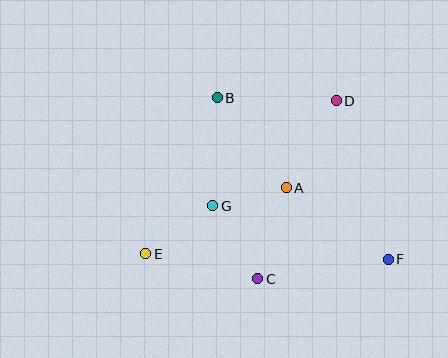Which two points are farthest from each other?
Points D and E are farthest from each other.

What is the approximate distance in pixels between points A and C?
The distance between A and C is approximately 95 pixels.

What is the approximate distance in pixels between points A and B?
The distance between A and B is approximately 114 pixels.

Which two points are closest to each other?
Points A and G are closest to each other.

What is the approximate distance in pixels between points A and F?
The distance between A and F is approximately 124 pixels.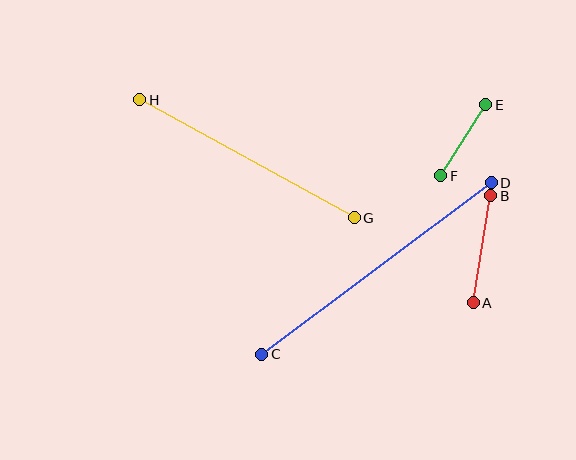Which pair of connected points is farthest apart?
Points C and D are farthest apart.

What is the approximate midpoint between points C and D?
The midpoint is at approximately (376, 269) pixels.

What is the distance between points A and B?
The distance is approximately 109 pixels.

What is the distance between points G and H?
The distance is approximately 245 pixels.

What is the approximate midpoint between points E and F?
The midpoint is at approximately (463, 140) pixels.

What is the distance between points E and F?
The distance is approximately 84 pixels.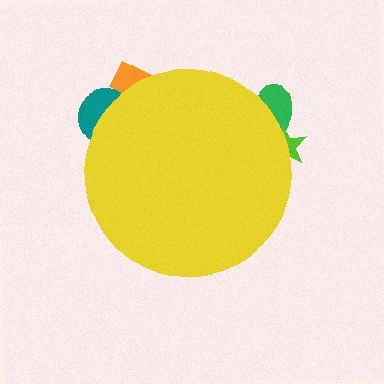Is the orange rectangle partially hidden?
Yes, the orange rectangle is partially hidden behind the yellow circle.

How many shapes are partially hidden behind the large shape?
4 shapes are partially hidden.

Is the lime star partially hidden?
Yes, the lime star is partially hidden behind the yellow circle.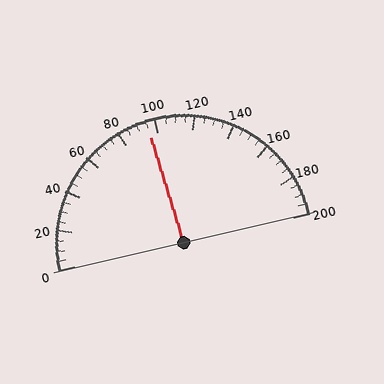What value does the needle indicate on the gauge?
The needle indicates approximately 95.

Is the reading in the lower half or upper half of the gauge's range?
The reading is in the lower half of the range (0 to 200).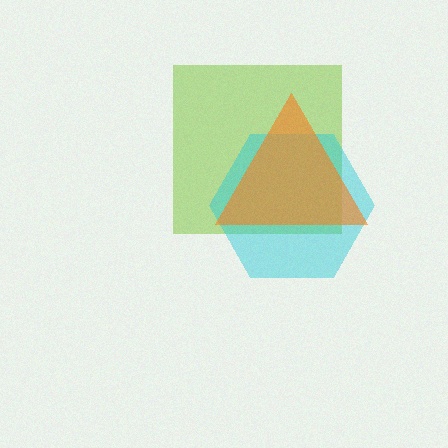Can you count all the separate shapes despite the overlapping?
Yes, there are 3 separate shapes.